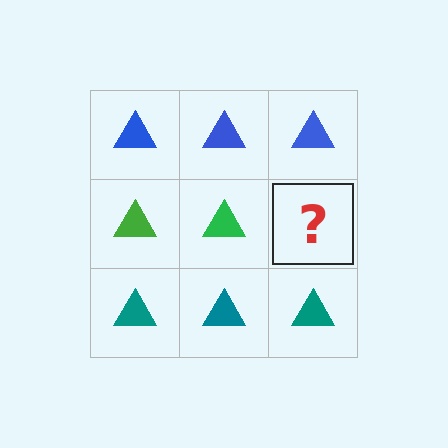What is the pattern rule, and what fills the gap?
The rule is that each row has a consistent color. The gap should be filled with a green triangle.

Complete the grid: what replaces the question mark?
The question mark should be replaced with a green triangle.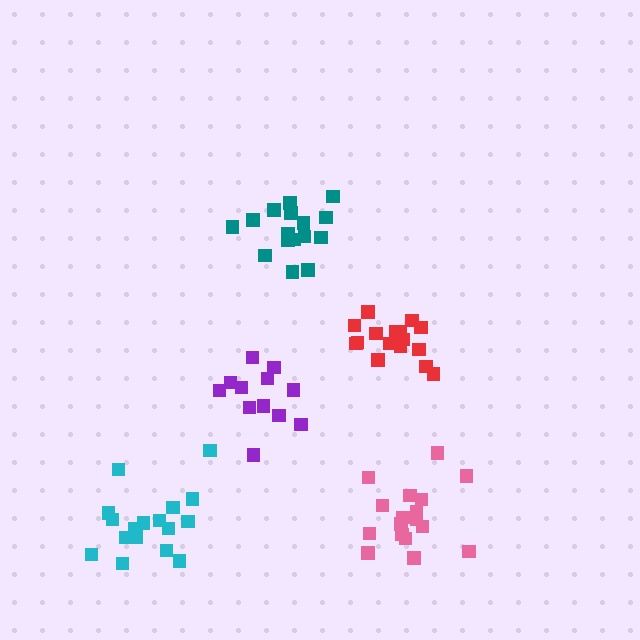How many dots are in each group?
Group 1: 16 dots, Group 2: 12 dots, Group 3: 17 dots, Group 4: 16 dots, Group 5: 17 dots (78 total).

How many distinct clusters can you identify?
There are 5 distinct clusters.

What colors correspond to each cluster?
The clusters are colored: teal, purple, cyan, red, pink.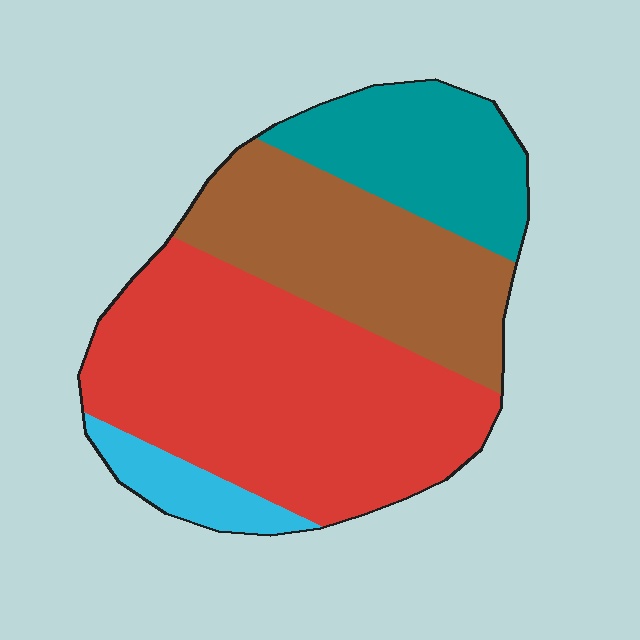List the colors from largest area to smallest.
From largest to smallest: red, brown, teal, cyan.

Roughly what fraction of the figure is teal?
Teal covers around 20% of the figure.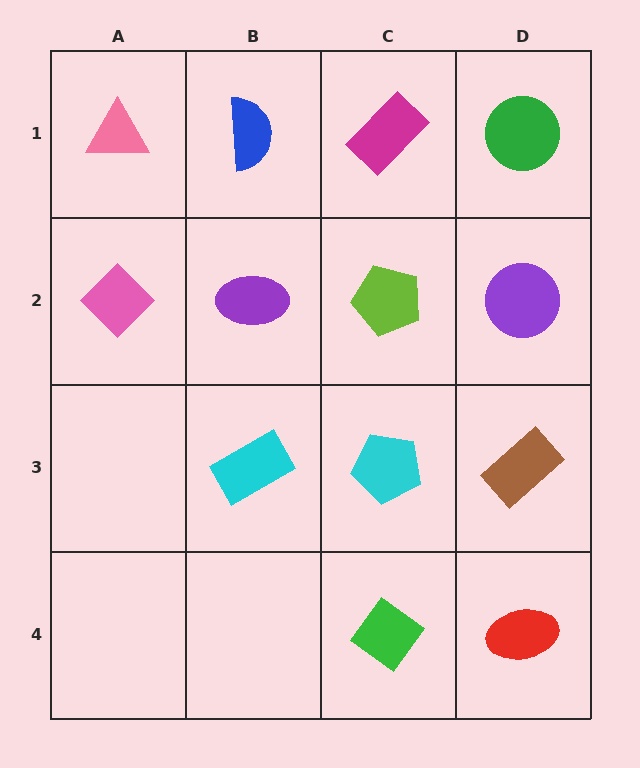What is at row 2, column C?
A lime pentagon.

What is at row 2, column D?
A purple circle.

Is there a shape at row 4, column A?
No, that cell is empty.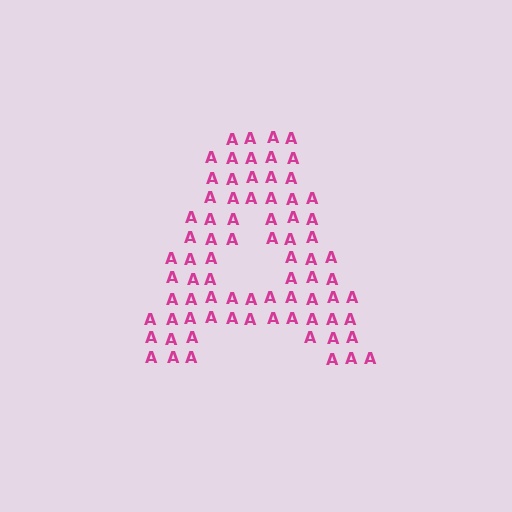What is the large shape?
The large shape is the letter A.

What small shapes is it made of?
It is made of small letter A's.